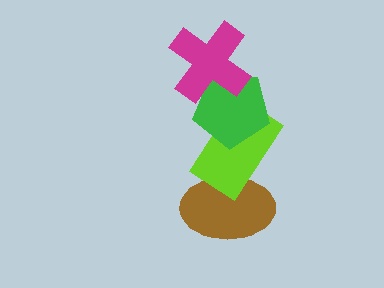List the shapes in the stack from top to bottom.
From top to bottom: the magenta cross, the green pentagon, the lime rectangle, the brown ellipse.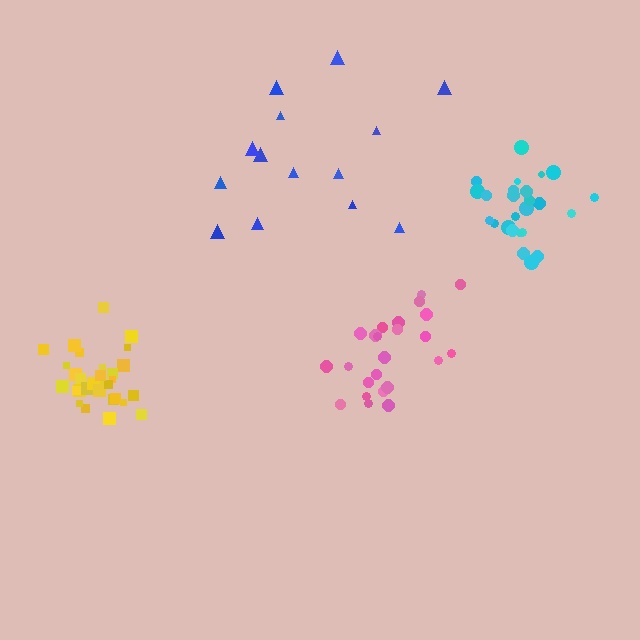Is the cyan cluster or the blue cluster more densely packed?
Cyan.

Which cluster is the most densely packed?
Yellow.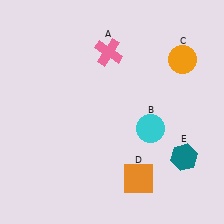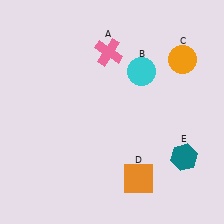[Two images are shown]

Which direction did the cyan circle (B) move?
The cyan circle (B) moved up.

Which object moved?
The cyan circle (B) moved up.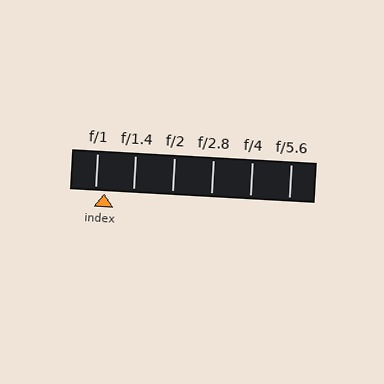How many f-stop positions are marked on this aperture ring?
There are 6 f-stop positions marked.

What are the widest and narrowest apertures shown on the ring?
The widest aperture shown is f/1 and the narrowest is f/5.6.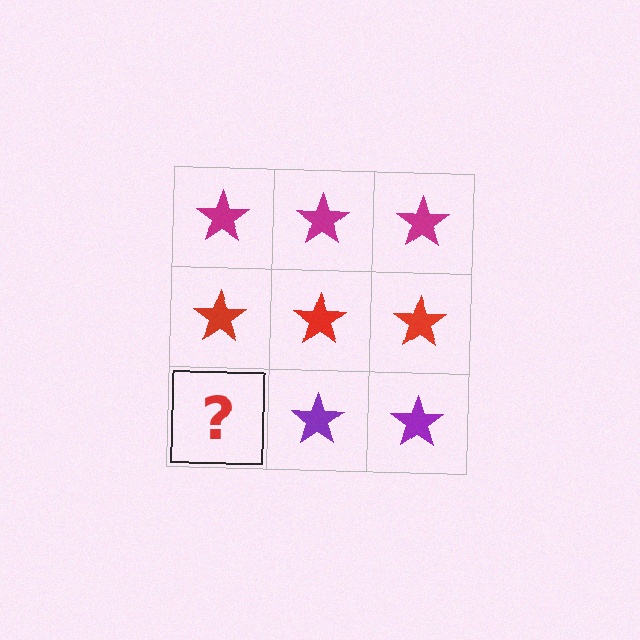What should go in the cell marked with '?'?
The missing cell should contain a purple star.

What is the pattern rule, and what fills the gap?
The rule is that each row has a consistent color. The gap should be filled with a purple star.